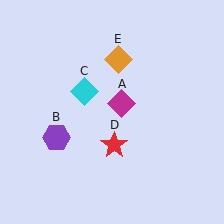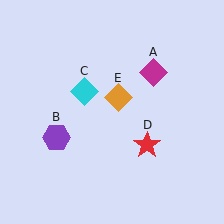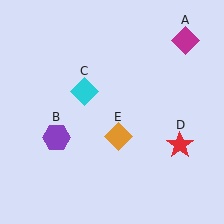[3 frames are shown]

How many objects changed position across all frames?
3 objects changed position: magenta diamond (object A), red star (object D), orange diamond (object E).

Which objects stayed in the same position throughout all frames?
Purple hexagon (object B) and cyan diamond (object C) remained stationary.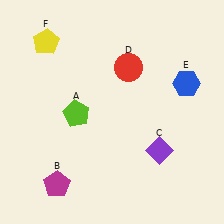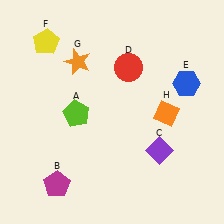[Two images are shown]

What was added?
An orange star (G), an orange diamond (H) were added in Image 2.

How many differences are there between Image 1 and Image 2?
There are 2 differences between the two images.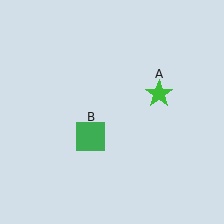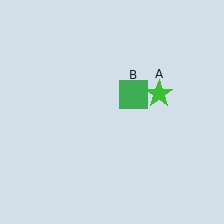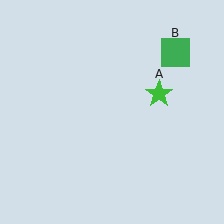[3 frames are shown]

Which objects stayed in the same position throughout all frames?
Green star (object A) remained stationary.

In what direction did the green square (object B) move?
The green square (object B) moved up and to the right.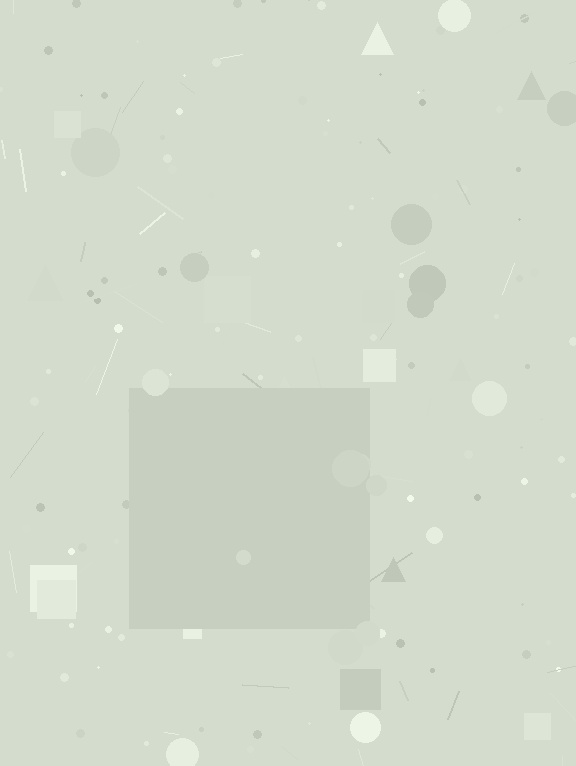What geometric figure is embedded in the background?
A square is embedded in the background.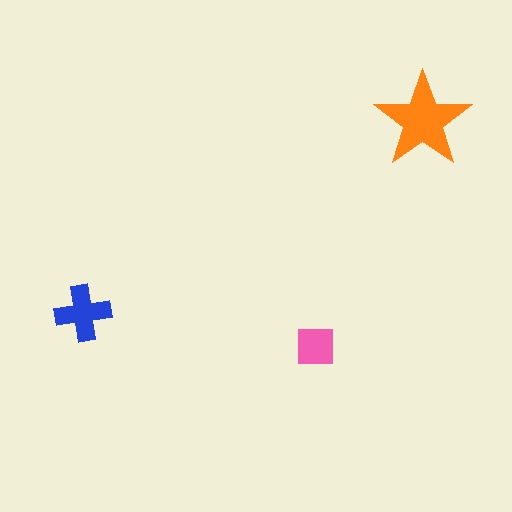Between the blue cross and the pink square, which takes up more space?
The blue cross.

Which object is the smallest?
The pink square.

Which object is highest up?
The orange star is topmost.